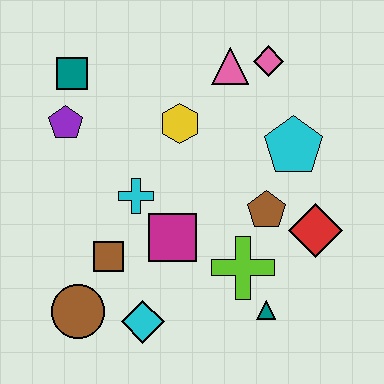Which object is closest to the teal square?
The purple pentagon is closest to the teal square.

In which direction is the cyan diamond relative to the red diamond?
The cyan diamond is to the left of the red diamond.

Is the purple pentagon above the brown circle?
Yes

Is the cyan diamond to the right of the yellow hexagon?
No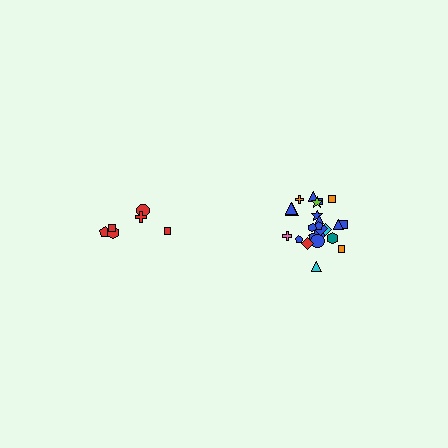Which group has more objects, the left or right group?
The right group.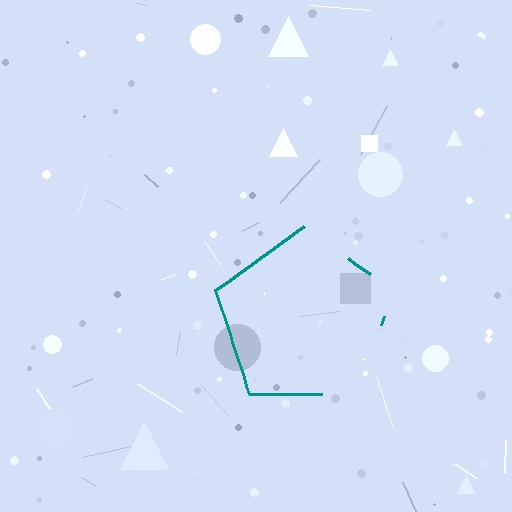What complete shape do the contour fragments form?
The contour fragments form a pentagon.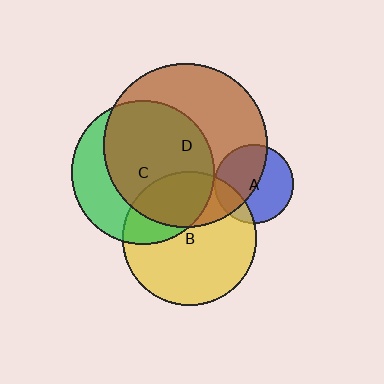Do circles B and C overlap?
Yes.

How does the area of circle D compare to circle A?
Approximately 4.3 times.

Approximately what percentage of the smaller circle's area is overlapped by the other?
Approximately 30%.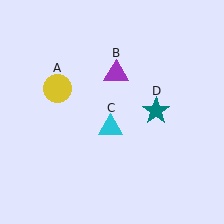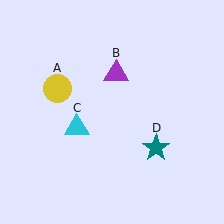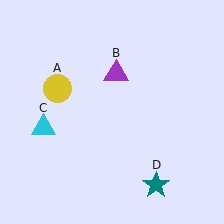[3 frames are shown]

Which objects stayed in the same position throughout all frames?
Yellow circle (object A) and purple triangle (object B) remained stationary.